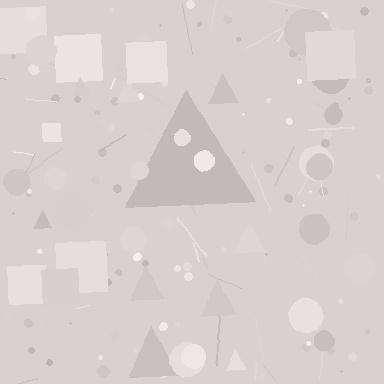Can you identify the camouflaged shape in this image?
The camouflaged shape is a triangle.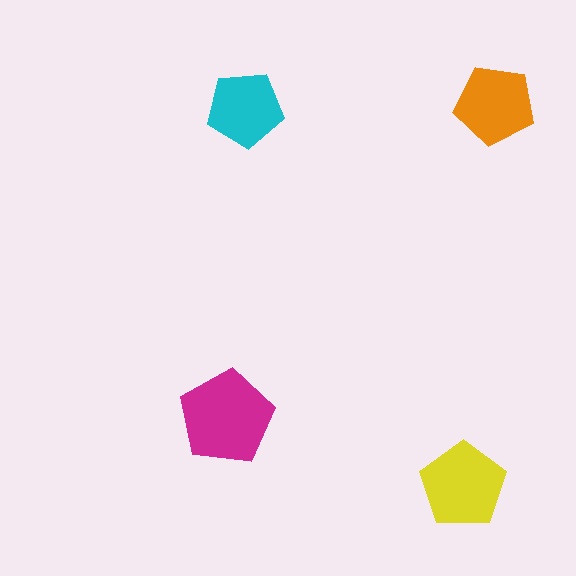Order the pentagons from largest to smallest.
the magenta one, the yellow one, the orange one, the cyan one.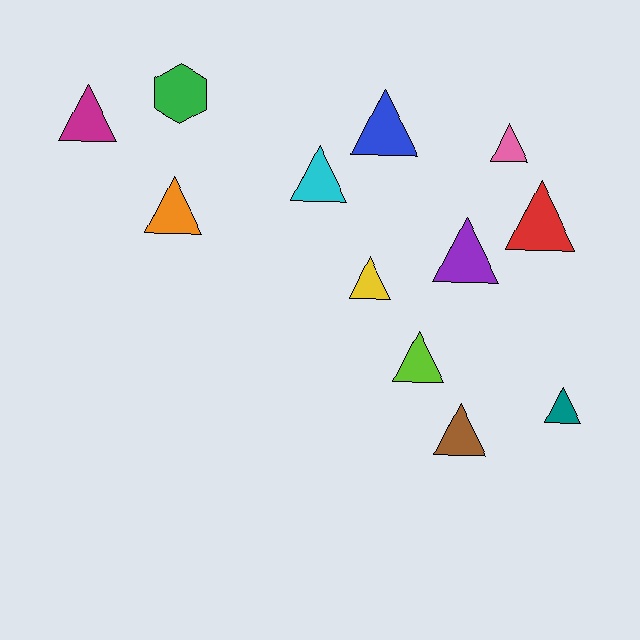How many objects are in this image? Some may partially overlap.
There are 12 objects.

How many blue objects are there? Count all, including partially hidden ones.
There is 1 blue object.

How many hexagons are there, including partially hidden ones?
There is 1 hexagon.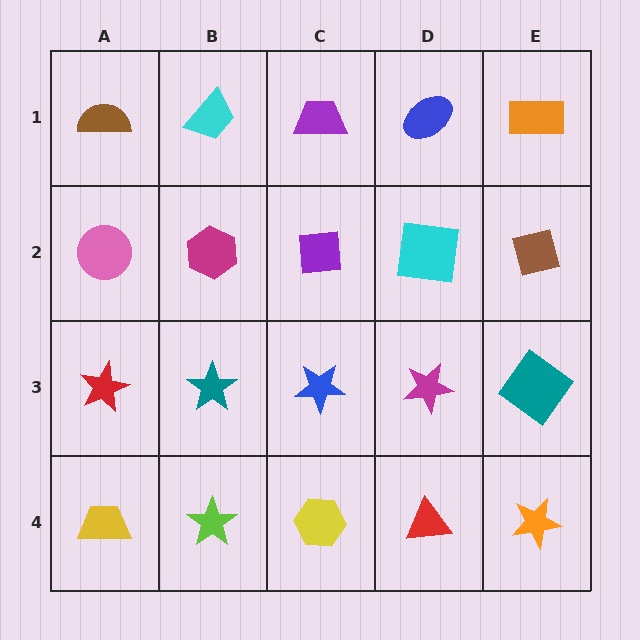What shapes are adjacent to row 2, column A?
A brown semicircle (row 1, column A), a red star (row 3, column A), a magenta hexagon (row 2, column B).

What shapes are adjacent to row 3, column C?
A purple square (row 2, column C), a yellow hexagon (row 4, column C), a teal star (row 3, column B), a magenta star (row 3, column D).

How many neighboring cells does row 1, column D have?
3.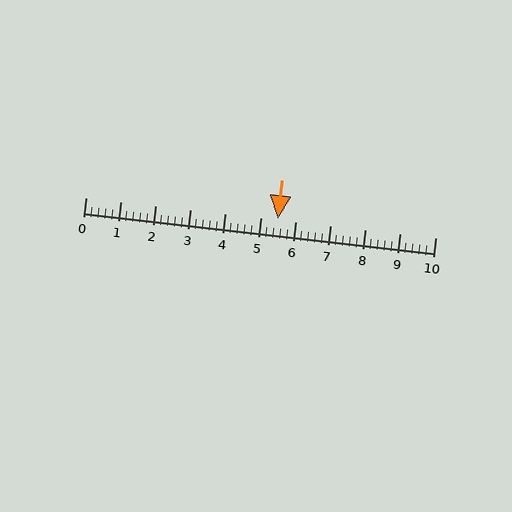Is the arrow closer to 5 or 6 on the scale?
The arrow is closer to 6.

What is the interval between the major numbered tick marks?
The major tick marks are spaced 1 units apart.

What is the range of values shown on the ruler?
The ruler shows values from 0 to 10.